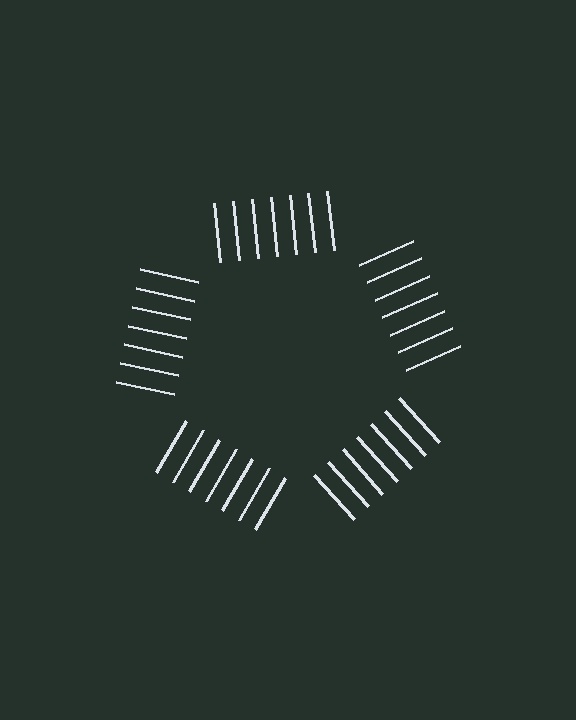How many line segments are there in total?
35 — 7 along each of the 5 edges.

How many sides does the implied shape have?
5 sides — the line-ends trace a pentagon.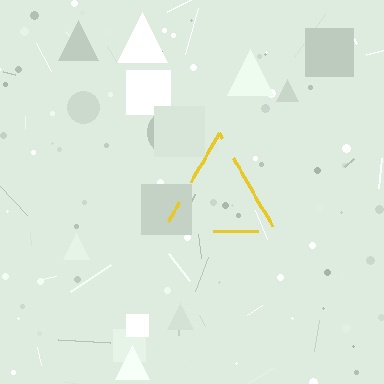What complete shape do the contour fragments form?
The contour fragments form a triangle.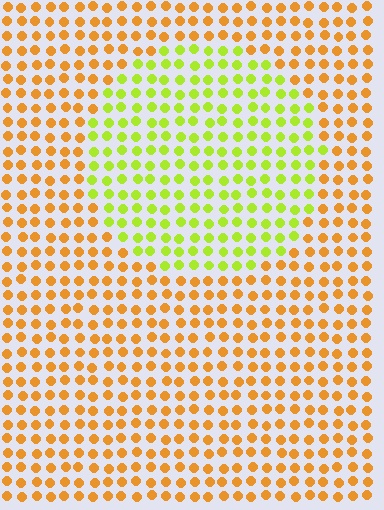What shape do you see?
I see a circle.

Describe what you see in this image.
The image is filled with small orange elements in a uniform arrangement. A circle-shaped region is visible where the elements are tinted to a slightly different hue, forming a subtle color boundary.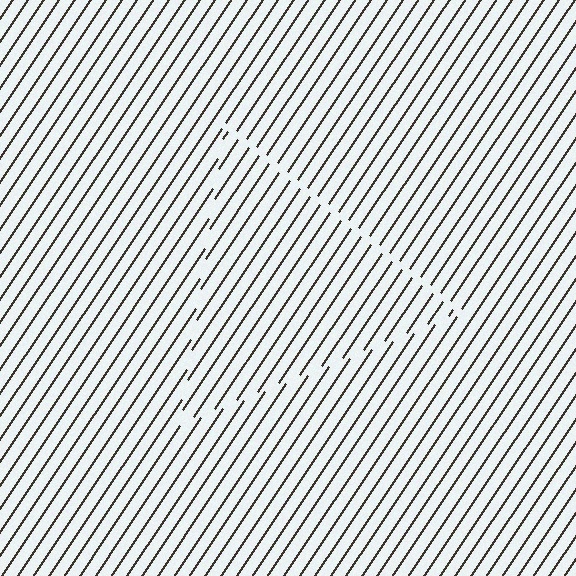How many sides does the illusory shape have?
3 sides — the line-ends trace a triangle.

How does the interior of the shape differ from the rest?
The interior of the shape contains the same grating, shifted by half a period — the contour is defined by the phase discontinuity where line-ends from the inner and outer gratings abut.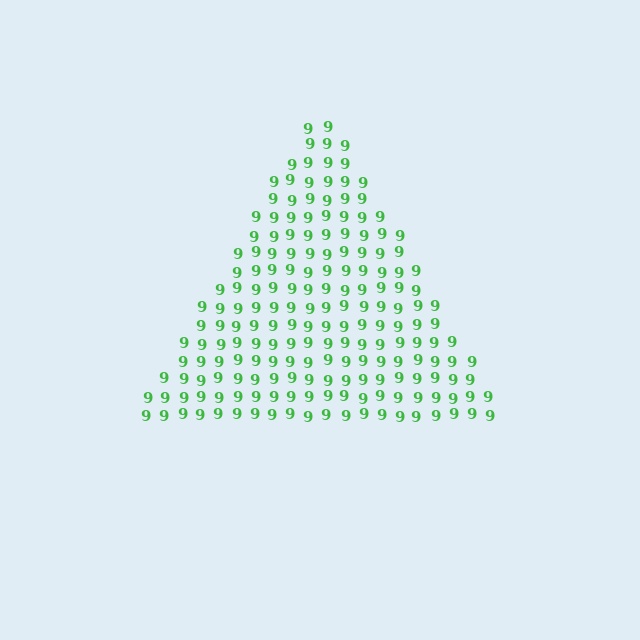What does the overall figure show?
The overall figure shows a triangle.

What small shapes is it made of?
It is made of small digit 9's.